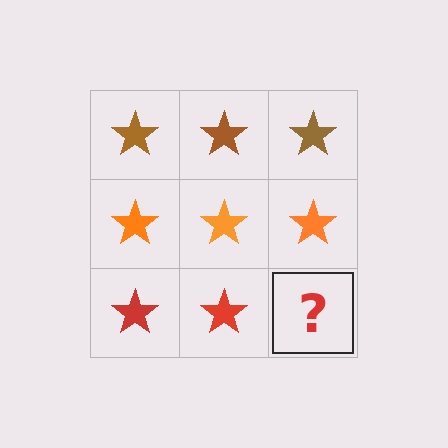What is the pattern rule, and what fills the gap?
The rule is that each row has a consistent color. The gap should be filled with a red star.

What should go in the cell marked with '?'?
The missing cell should contain a red star.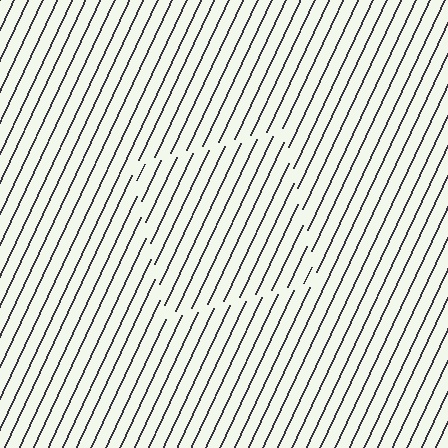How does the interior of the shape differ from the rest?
The interior of the shape contains the same grating, shifted by half a period — the contour is defined by the phase discontinuity where line-ends from the inner and outer gratings abut.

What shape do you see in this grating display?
An illusory square. The interior of the shape contains the same grating, shifted by half a period — the contour is defined by the phase discontinuity where line-ends from the inner and outer gratings abut.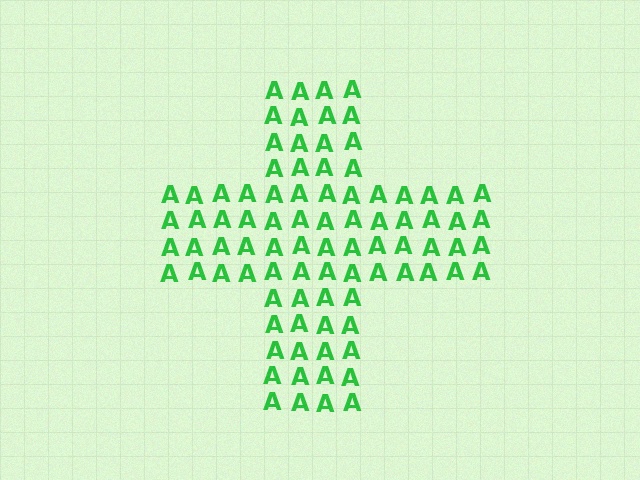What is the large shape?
The large shape is a cross.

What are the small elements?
The small elements are letter A's.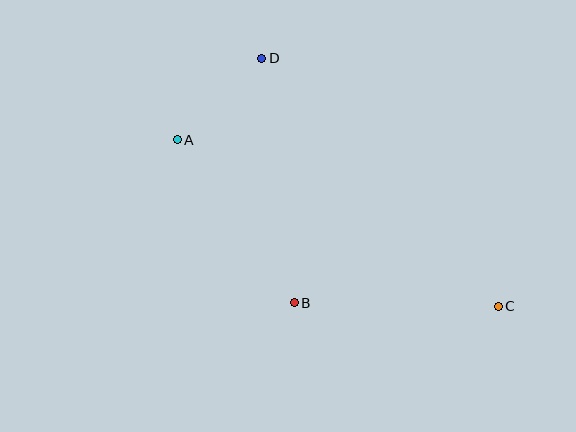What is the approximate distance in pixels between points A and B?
The distance between A and B is approximately 201 pixels.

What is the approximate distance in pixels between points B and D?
The distance between B and D is approximately 247 pixels.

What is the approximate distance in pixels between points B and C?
The distance between B and C is approximately 204 pixels.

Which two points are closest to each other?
Points A and D are closest to each other.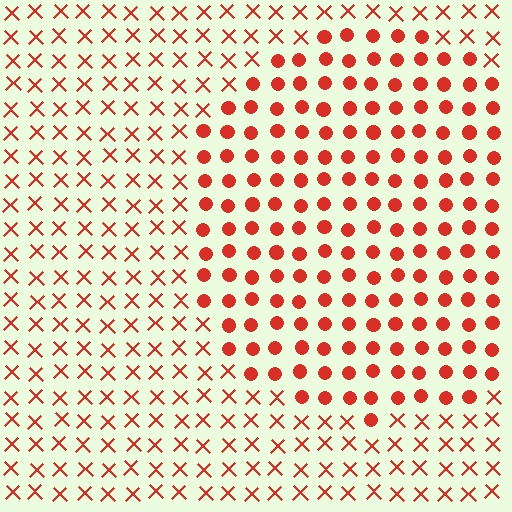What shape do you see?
I see a circle.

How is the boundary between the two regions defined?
The boundary is defined by a change in element shape: circles inside vs. X marks outside. All elements share the same color and spacing.